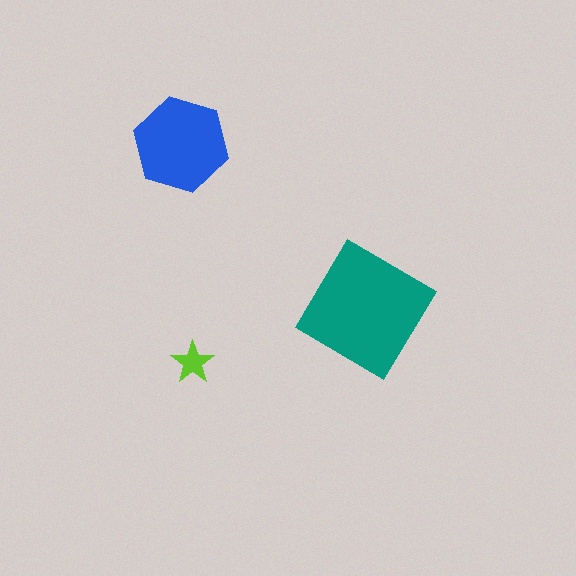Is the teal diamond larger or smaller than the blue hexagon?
Larger.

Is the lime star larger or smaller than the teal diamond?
Smaller.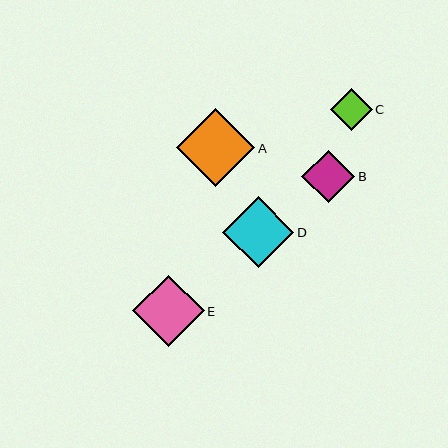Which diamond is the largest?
Diamond A is the largest with a size of approximately 78 pixels.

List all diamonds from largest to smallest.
From largest to smallest: A, E, D, B, C.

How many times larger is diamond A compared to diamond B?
Diamond A is approximately 1.5 times the size of diamond B.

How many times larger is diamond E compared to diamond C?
Diamond E is approximately 1.7 times the size of diamond C.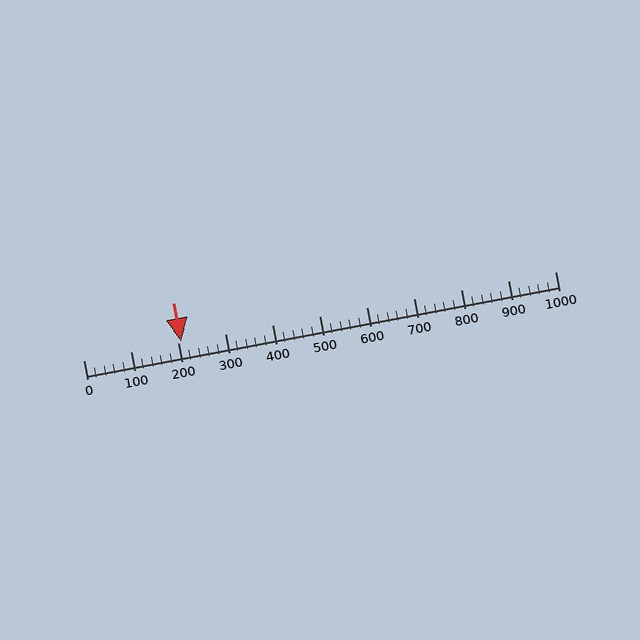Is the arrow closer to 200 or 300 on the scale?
The arrow is closer to 200.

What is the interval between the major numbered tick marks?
The major tick marks are spaced 100 units apart.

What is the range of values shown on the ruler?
The ruler shows values from 0 to 1000.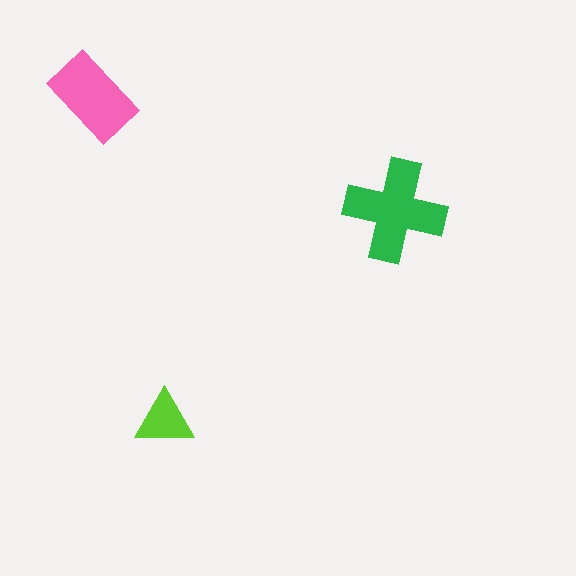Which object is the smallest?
The lime triangle.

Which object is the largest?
The green cross.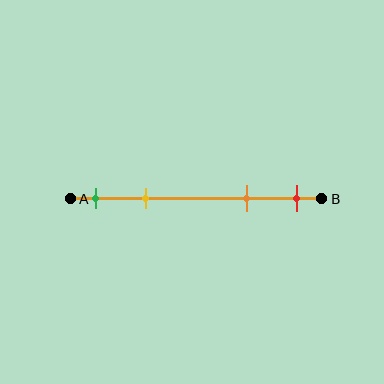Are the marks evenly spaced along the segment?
No, the marks are not evenly spaced.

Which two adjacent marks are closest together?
The green and yellow marks are the closest adjacent pair.